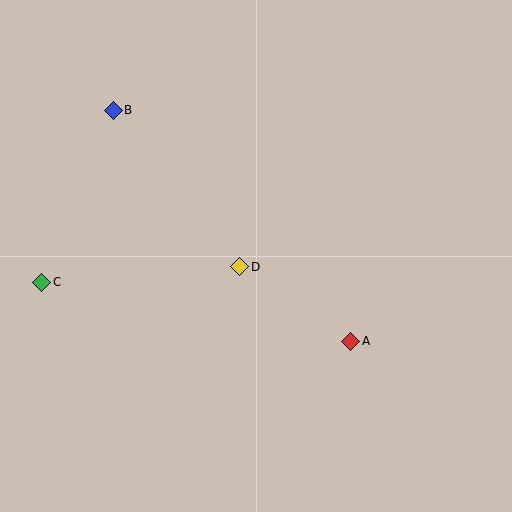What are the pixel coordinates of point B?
Point B is at (113, 110).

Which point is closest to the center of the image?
Point D at (240, 267) is closest to the center.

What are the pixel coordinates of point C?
Point C is at (42, 282).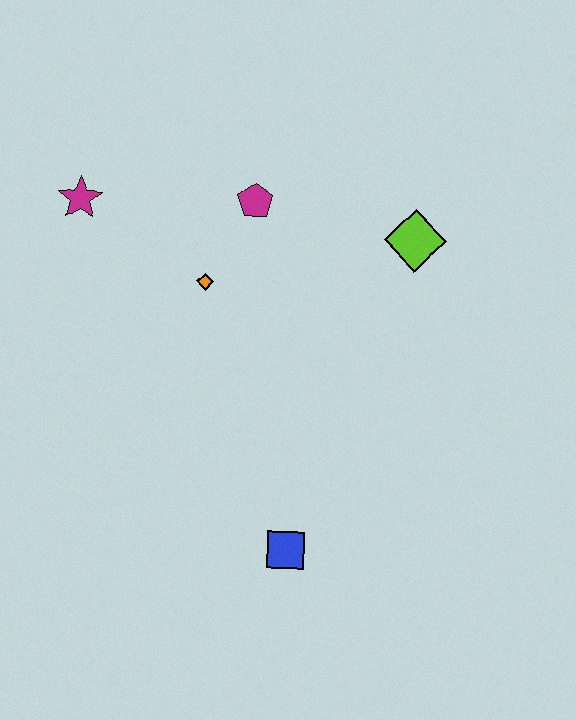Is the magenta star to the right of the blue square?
No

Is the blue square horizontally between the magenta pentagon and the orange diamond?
No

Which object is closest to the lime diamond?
The magenta pentagon is closest to the lime diamond.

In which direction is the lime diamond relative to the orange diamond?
The lime diamond is to the right of the orange diamond.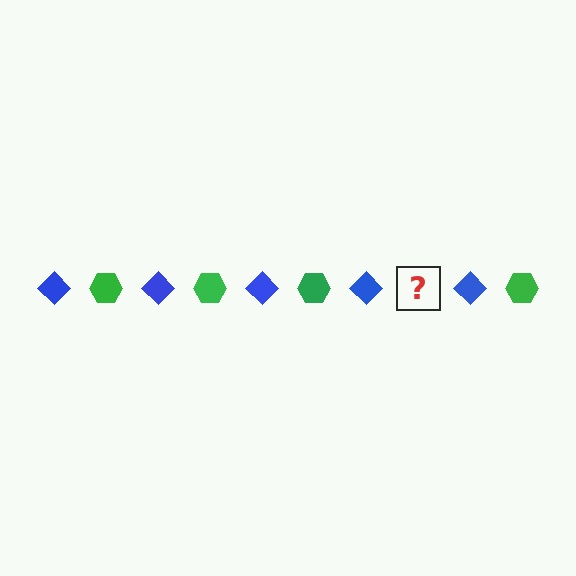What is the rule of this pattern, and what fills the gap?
The rule is that the pattern alternates between blue diamond and green hexagon. The gap should be filled with a green hexagon.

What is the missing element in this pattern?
The missing element is a green hexagon.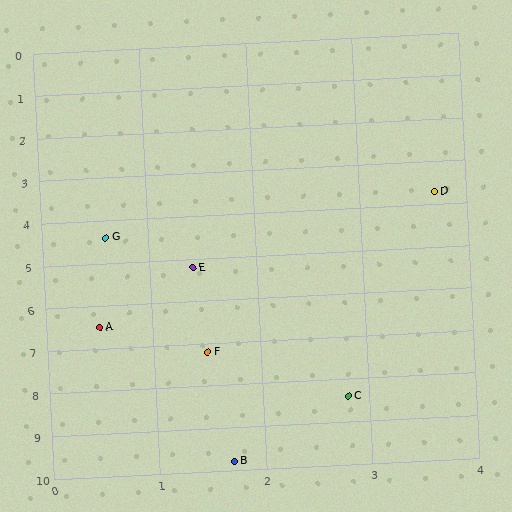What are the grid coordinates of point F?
Point F is at approximately (1.5, 7.2).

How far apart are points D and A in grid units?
Points D and A are about 4.3 grid units apart.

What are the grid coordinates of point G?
Point G is at approximately (0.6, 4.4).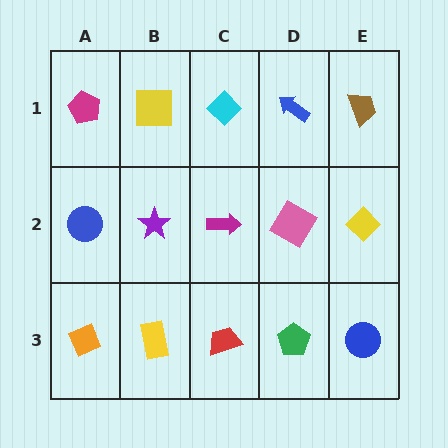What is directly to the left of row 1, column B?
A magenta pentagon.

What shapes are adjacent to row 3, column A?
A blue circle (row 2, column A), a yellow rectangle (row 3, column B).